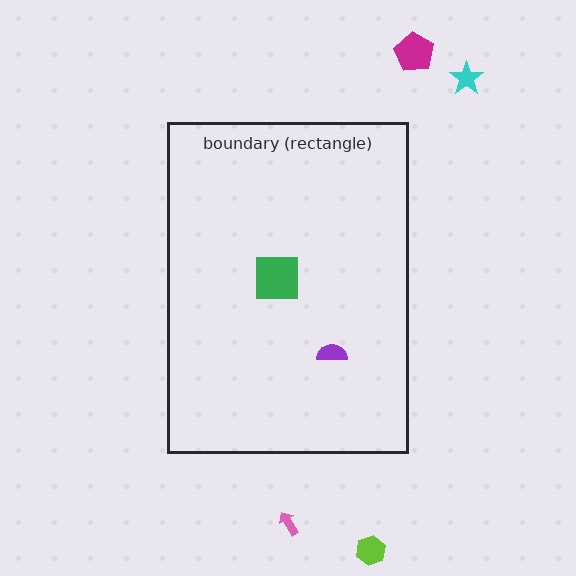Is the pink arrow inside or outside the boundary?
Outside.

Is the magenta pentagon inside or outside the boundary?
Outside.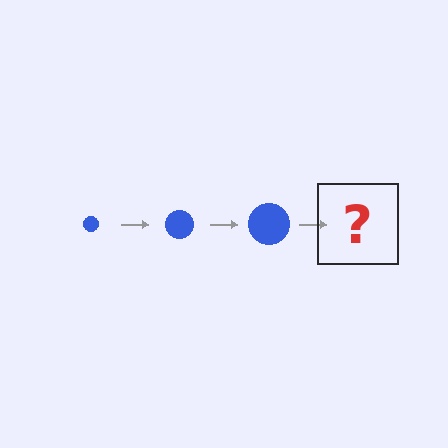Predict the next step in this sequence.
The next step is a blue circle, larger than the previous one.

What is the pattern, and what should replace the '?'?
The pattern is that the circle gets progressively larger each step. The '?' should be a blue circle, larger than the previous one.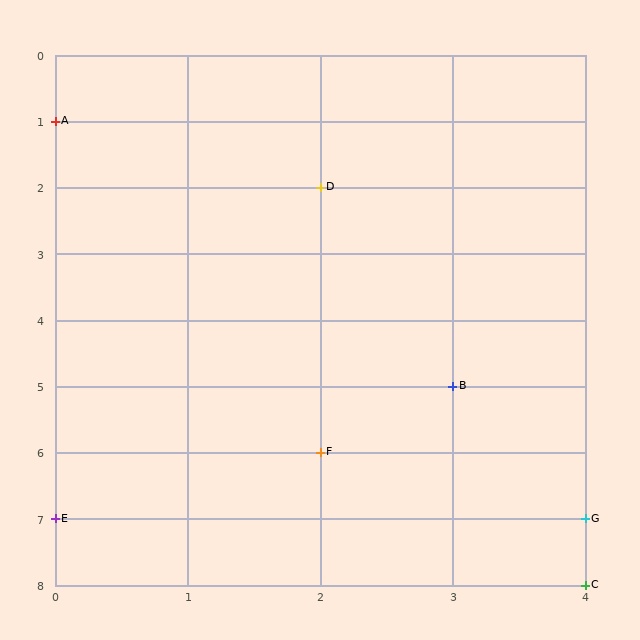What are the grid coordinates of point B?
Point B is at grid coordinates (3, 5).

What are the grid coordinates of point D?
Point D is at grid coordinates (2, 2).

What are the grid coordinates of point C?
Point C is at grid coordinates (4, 8).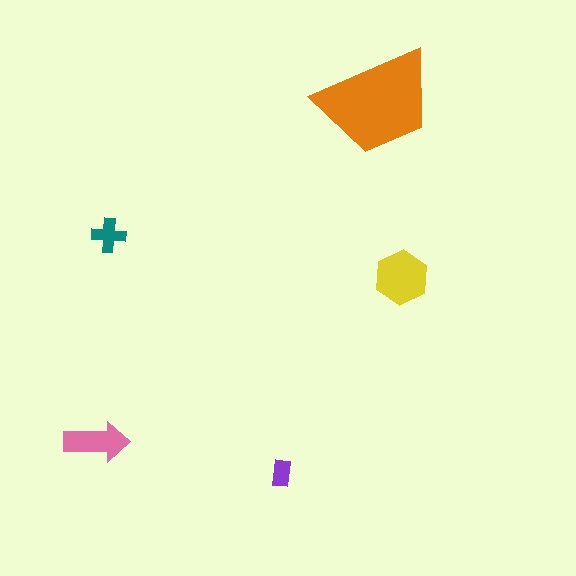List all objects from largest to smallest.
The orange trapezoid, the yellow hexagon, the pink arrow, the teal cross, the purple rectangle.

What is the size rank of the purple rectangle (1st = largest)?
5th.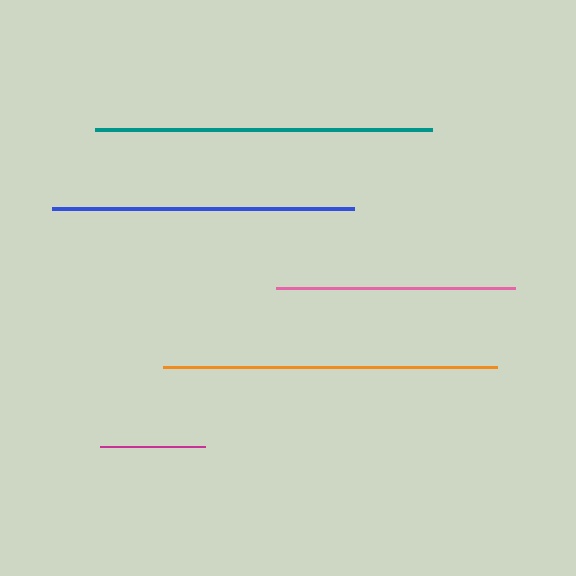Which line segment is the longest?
The teal line is the longest at approximately 337 pixels.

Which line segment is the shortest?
The magenta line is the shortest at approximately 105 pixels.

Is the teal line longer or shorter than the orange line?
The teal line is longer than the orange line.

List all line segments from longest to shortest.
From longest to shortest: teal, orange, blue, pink, magenta.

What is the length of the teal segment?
The teal segment is approximately 337 pixels long.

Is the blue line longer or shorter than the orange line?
The orange line is longer than the blue line.